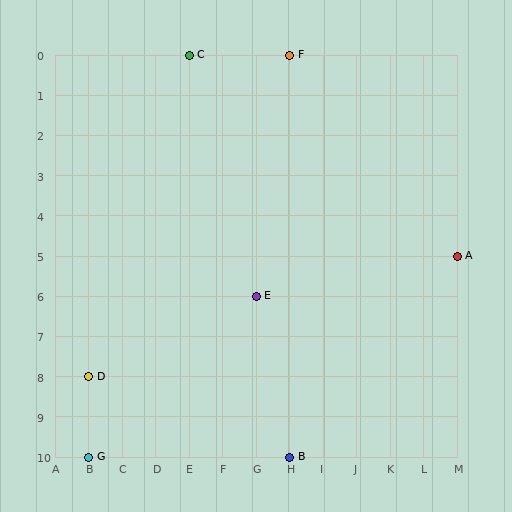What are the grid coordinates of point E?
Point E is at grid coordinates (G, 6).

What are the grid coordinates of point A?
Point A is at grid coordinates (M, 5).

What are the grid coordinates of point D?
Point D is at grid coordinates (B, 8).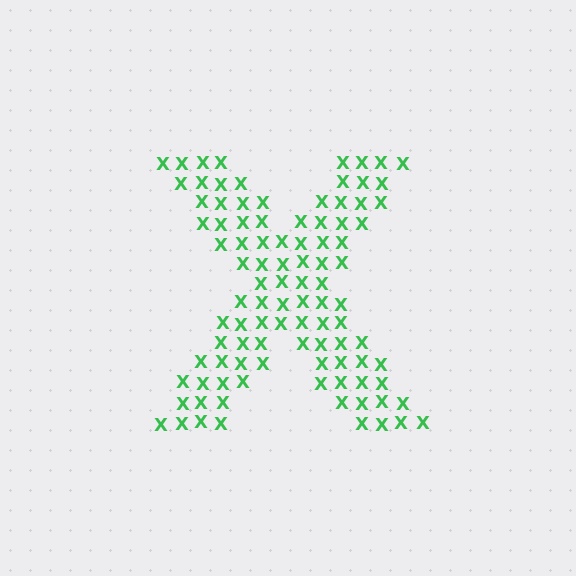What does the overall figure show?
The overall figure shows the letter X.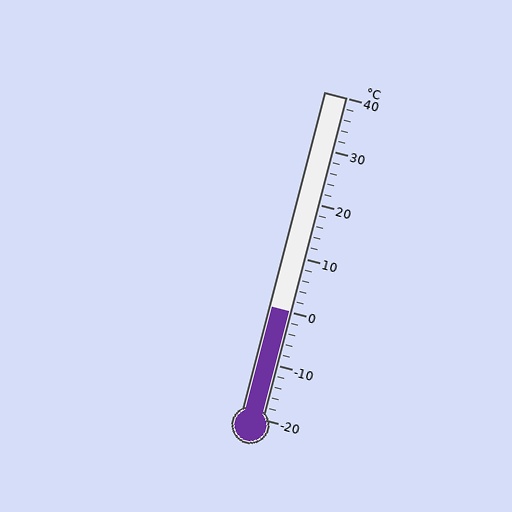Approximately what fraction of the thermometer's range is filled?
The thermometer is filled to approximately 35% of its range.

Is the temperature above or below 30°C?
The temperature is below 30°C.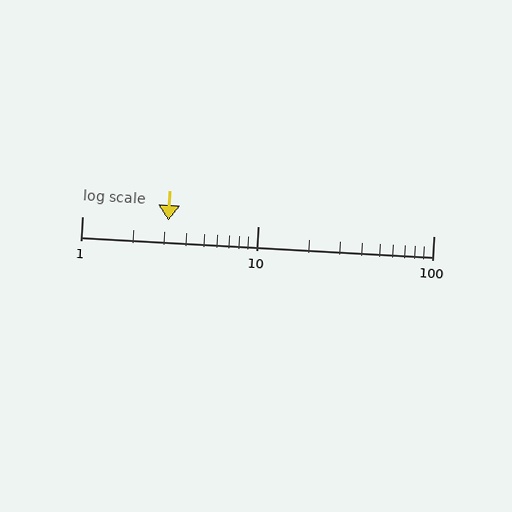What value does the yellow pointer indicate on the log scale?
The pointer indicates approximately 3.1.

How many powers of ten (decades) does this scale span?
The scale spans 2 decades, from 1 to 100.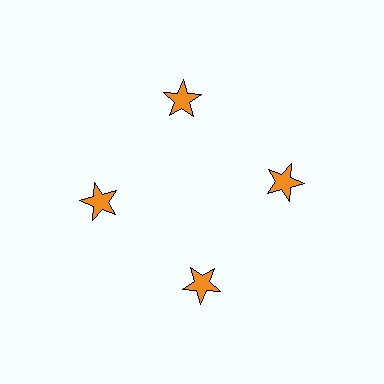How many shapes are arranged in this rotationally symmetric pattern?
There are 4 shapes, arranged in 4 groups of 1.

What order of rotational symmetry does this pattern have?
This pattern has 4-fold rotational symmetry.